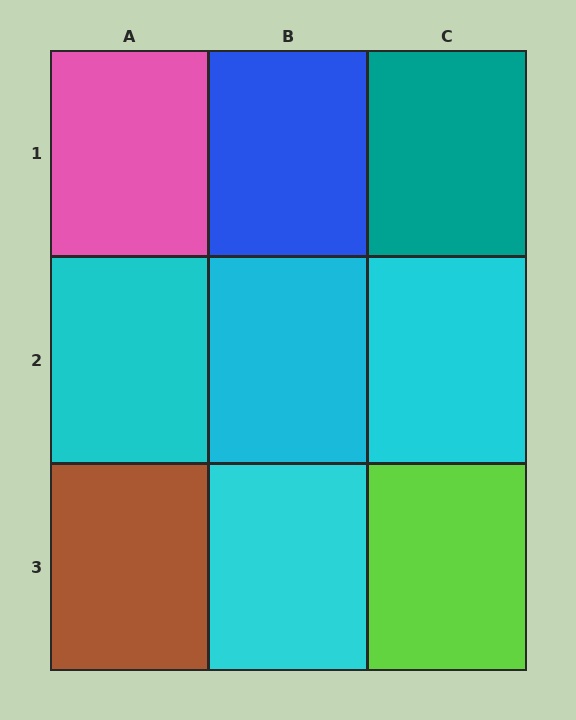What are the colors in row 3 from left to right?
Brown, cyan, lime.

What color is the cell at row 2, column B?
Cyan.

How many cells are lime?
1 cell is lime.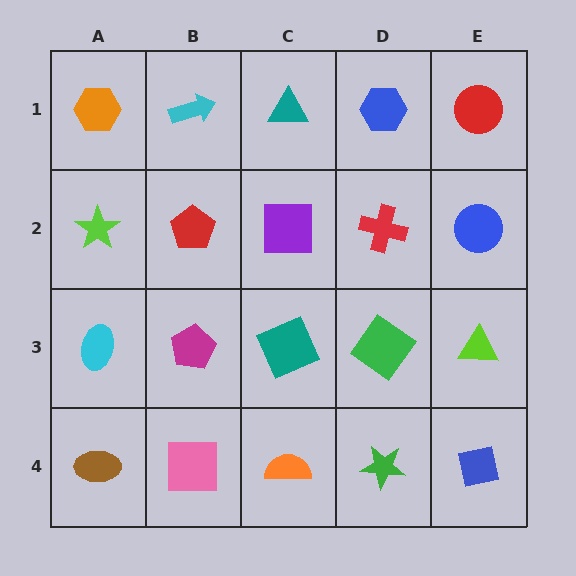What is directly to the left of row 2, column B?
A lime star.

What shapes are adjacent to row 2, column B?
A cyan arrow (row 1, column B), a magenta pentagon (row 3, column B), a lime star (row 2, column A), a purple square (row 2, column C).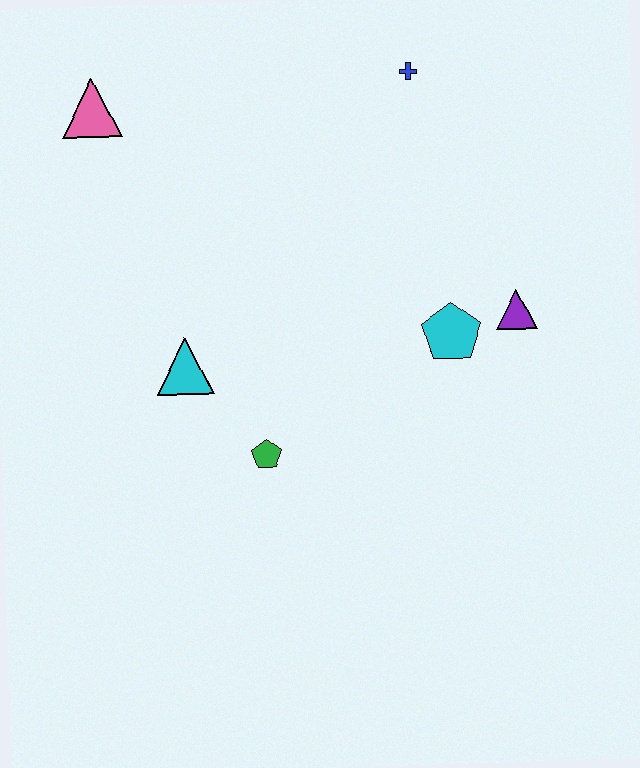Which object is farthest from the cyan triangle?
The blue cross is farthest from the cyan triangle.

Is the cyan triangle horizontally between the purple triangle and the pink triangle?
Yes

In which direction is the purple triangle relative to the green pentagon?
The purple triangle is to the right of the green pentagon.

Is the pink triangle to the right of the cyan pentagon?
No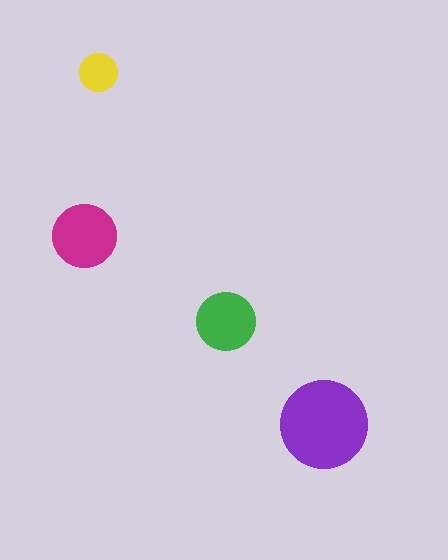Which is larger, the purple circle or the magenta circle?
The purple one.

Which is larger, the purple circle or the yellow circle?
The purple one.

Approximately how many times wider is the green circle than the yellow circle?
About 1.5 times wider.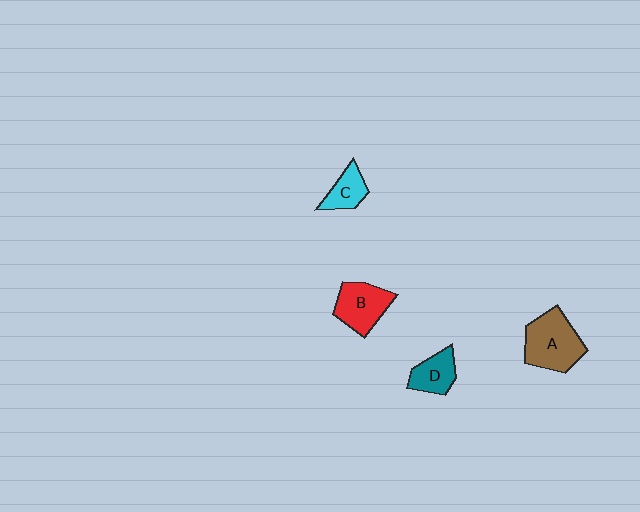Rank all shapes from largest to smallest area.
From largest to smallest: A (brown), B (red), D (teal), C (cyan).